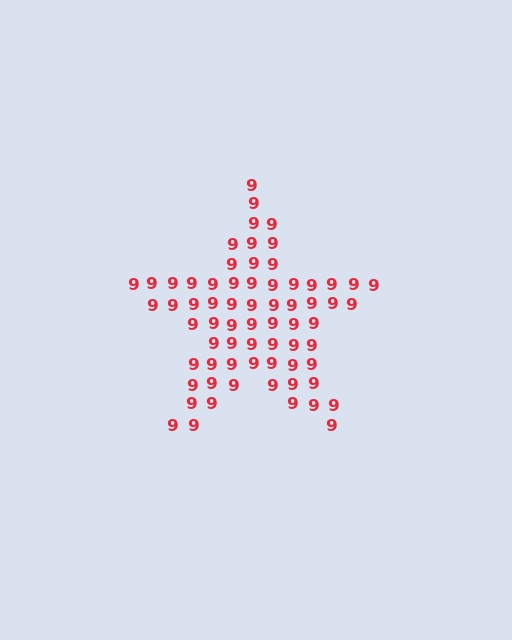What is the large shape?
The large shape is a star.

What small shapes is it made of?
It is made of small digit 9's.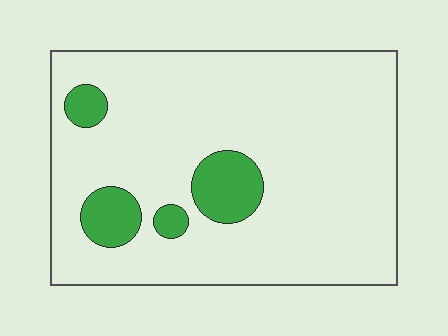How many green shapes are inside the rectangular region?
4.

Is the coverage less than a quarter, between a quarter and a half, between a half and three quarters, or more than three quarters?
Less than a quarter.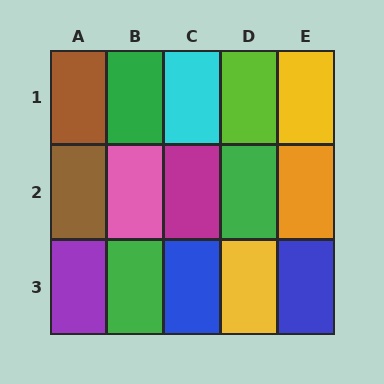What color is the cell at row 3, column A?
Purple.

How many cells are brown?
2 cells are brown.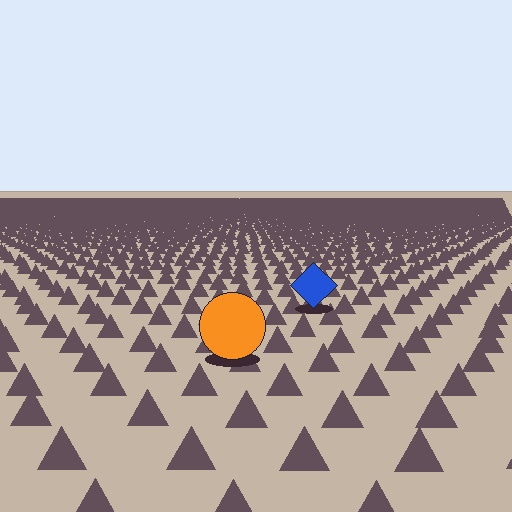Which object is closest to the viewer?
The orange circle is closest. The texture marks near it are larger and more spread out.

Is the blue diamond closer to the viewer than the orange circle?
No. The orange circle is closer — you can tell from the texture gradient: the ground texture is coarser near it.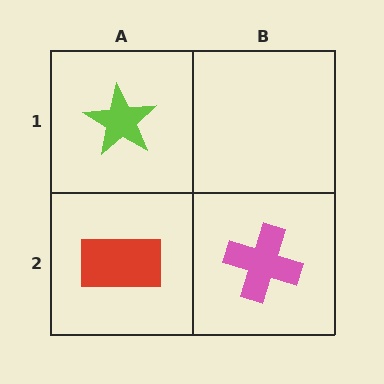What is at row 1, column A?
A lime star.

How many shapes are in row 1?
1 shape.